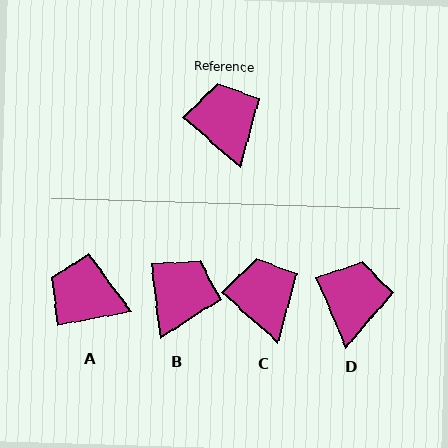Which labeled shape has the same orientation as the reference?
C.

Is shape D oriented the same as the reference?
No, it is off by about 25 degrees.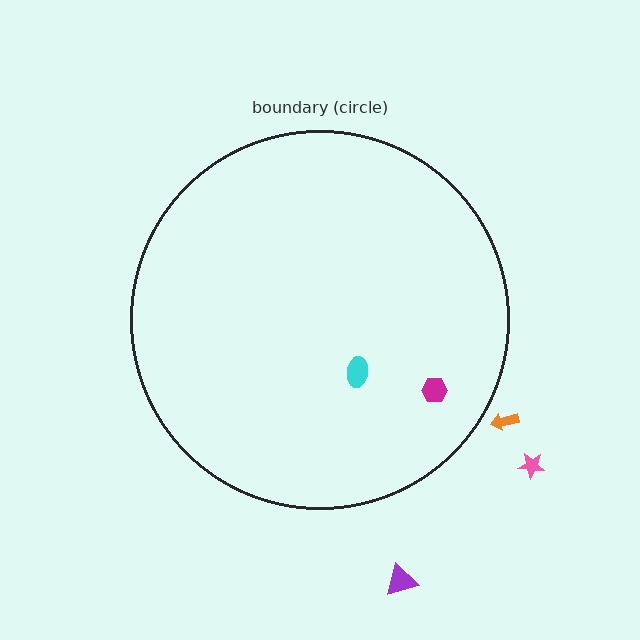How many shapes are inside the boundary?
2 inside, 3 outside.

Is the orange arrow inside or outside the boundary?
Outside.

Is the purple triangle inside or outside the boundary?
Outside.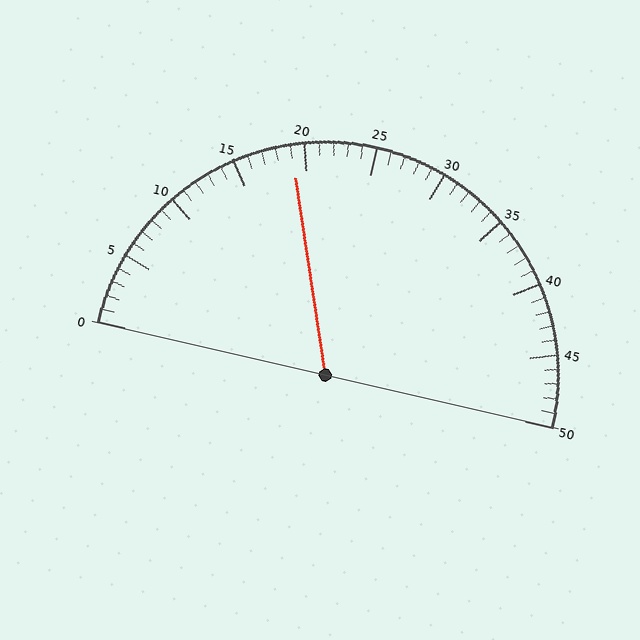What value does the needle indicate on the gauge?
The needle indicates approximately 19.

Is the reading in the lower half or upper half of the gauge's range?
The reading is in the lower half of the range (0 to 50).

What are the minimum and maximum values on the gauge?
The gauge ranges from 0 to 50.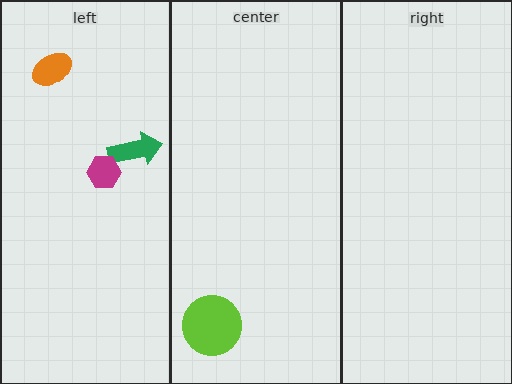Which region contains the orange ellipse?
The left region.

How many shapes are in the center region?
1.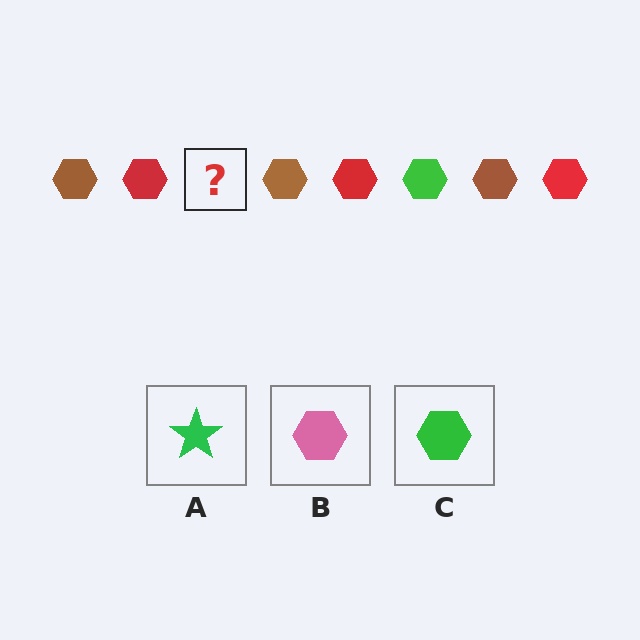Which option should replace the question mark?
Option C.